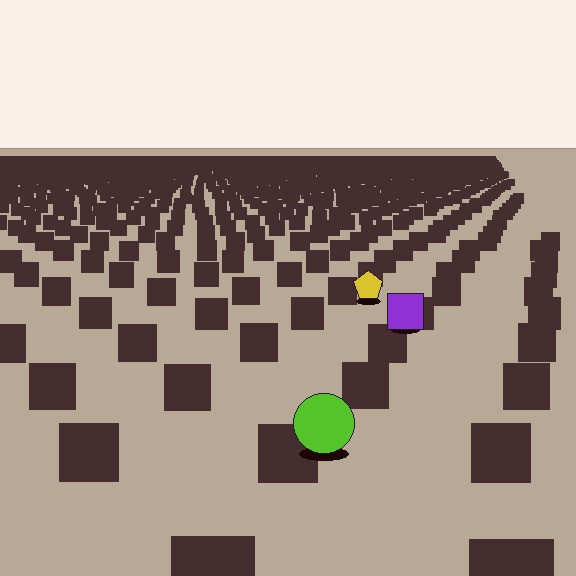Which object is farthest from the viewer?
The yellow pentagon is farthest from the viewer. It appears smaller and the ground texture around it is denser.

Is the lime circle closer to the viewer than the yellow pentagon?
Yes. The lime circle is closer — you can tell from the texture gradient: the ground texture is coarser near it.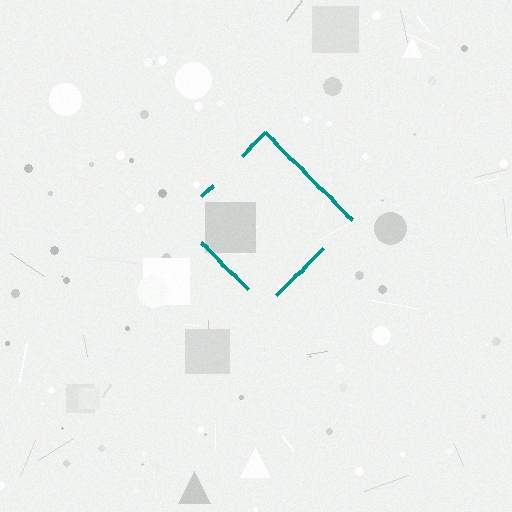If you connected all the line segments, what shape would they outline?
They would outline a diamond.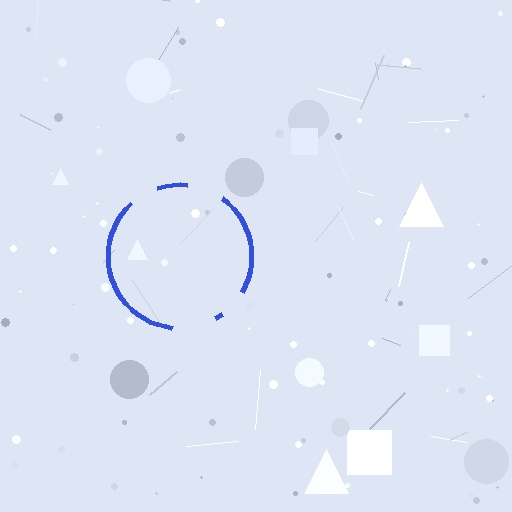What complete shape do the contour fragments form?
The contour fragments form a circle.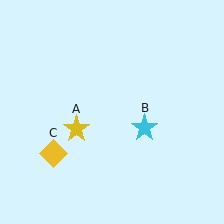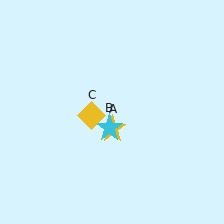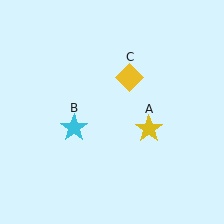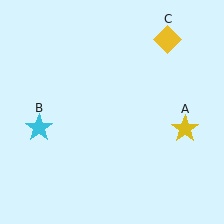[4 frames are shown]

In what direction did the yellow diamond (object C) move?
The yellow diamond (object C) moved up and to the right.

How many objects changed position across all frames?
3 objects changed position: yellow star (object A), cyan star (object B), yellow diamond (object C).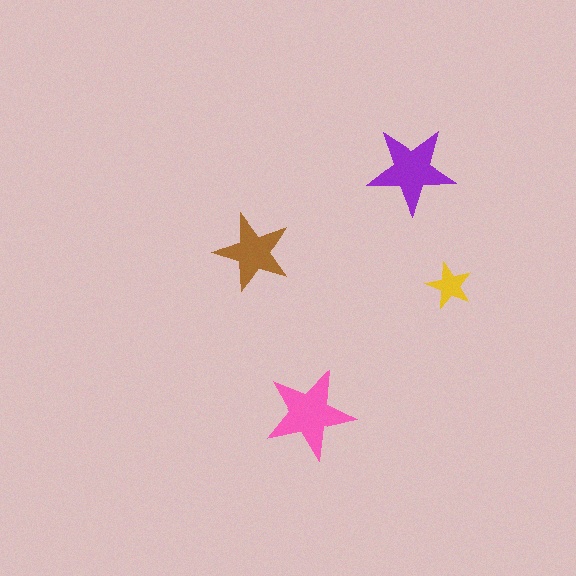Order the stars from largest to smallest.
the pink one, the purple one, the brown one, the yellow one.